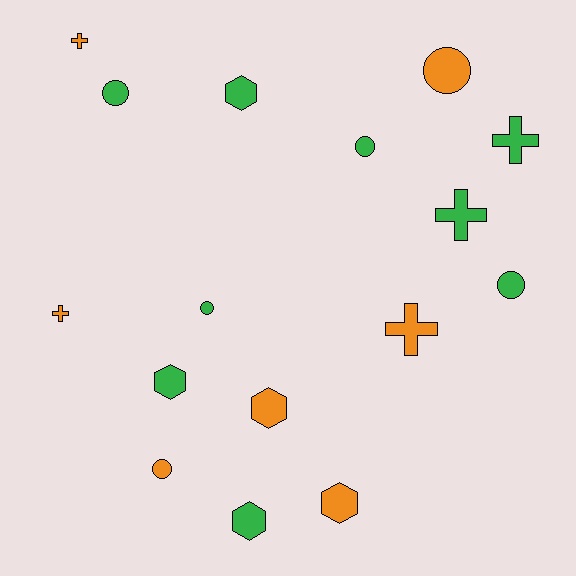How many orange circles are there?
There are 2 orange circles.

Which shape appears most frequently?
Circle, with 6 objects.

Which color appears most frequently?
Green, with 9 objects.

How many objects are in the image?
There are 16 objects.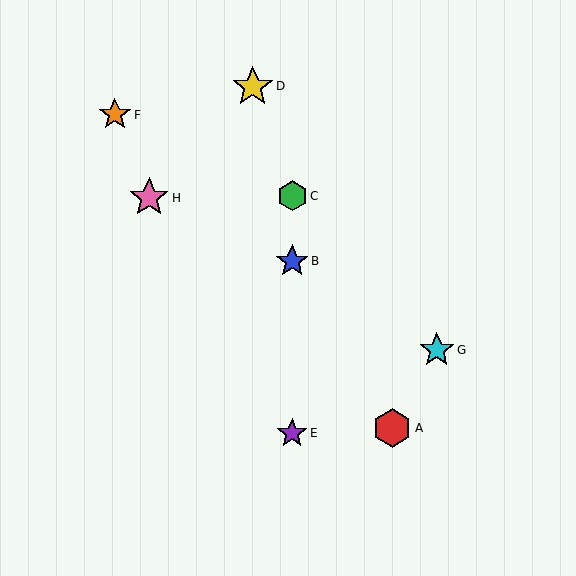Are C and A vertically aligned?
No, C is at x≈292 and A is at x≈392.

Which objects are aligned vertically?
Objects B, C, E are aligned vertically.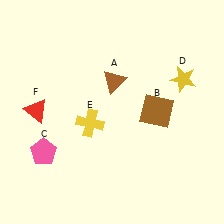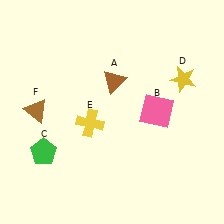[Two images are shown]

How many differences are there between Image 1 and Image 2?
There are 3 differences between the two images.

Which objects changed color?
B changed from brown to pink. C changed from pink to green. F changed from red to brown.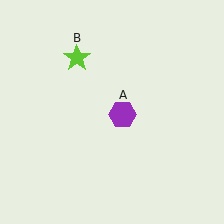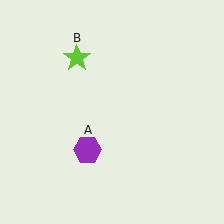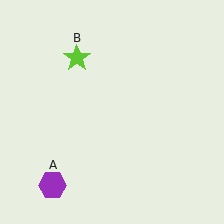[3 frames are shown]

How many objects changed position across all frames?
1 object changed position: purple hexagon (object A).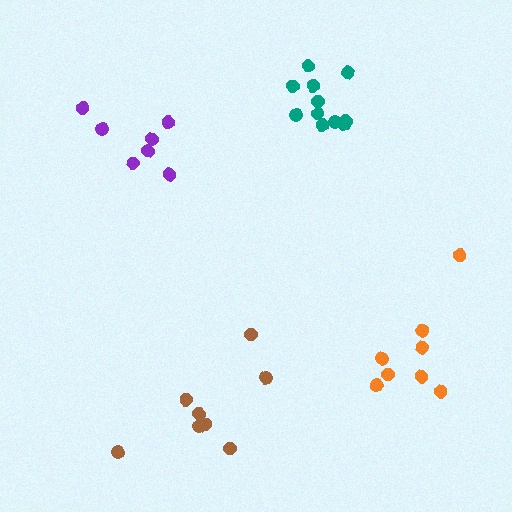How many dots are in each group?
Group 1: 11 dots, Group 2: 8 dots, Group 3: 7 dots, Group 4: 8 dots (34 total).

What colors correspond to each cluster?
The clusters are colored: teal, orange, purple, brown.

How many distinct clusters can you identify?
There are 4 distinct clusters.